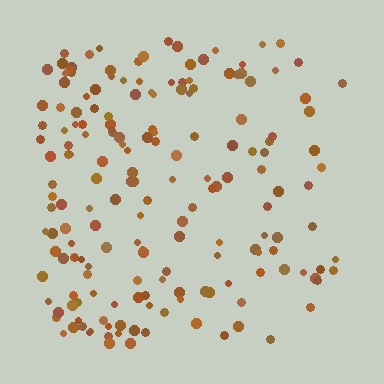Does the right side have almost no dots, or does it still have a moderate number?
Still a moderate number, just noticeably fewer than the left.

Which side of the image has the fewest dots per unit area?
The right.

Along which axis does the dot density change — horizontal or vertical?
Horizontal.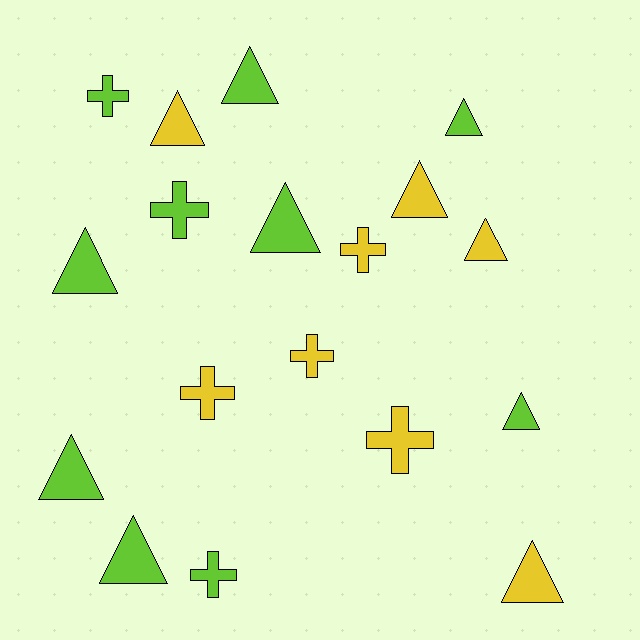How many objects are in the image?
There are 18 objects.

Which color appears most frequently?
Lime, with 10 objects.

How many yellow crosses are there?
There are 4 yellow crosses.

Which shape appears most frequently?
Triangle, with 11 objects.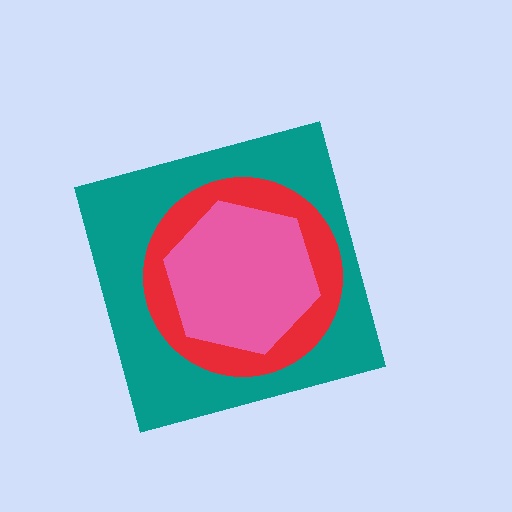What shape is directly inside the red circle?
The pink hexagon.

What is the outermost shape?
The teal diamond.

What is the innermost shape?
The pink hexagon.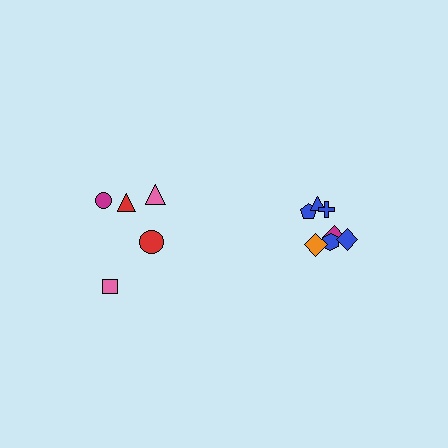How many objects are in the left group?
There are 5 objects.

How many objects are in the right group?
There are 7 objects.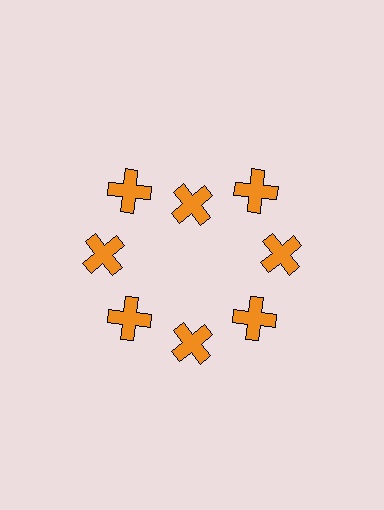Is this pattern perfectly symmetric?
No. The 8 orange crosses are arranged in a ring, but one element near the 12 o'clock position is pulled inward toward the center, breaking the 8-fold rotational symmetry.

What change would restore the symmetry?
The symmetry would be restored by moving it outward, back onto the ring so that all 8 crosses sit at equal angles and equal distance from the center.